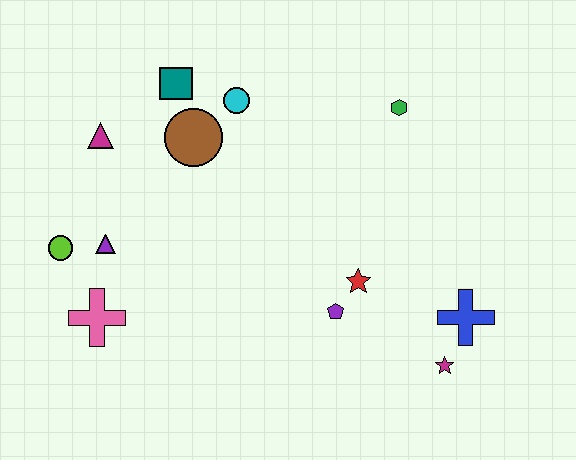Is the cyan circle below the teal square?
Yes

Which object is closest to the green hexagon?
The cyan circle is closest to the green hexagon.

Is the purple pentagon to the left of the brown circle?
No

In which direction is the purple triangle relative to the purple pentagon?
The purple triangle is to the left of the purple pentagon.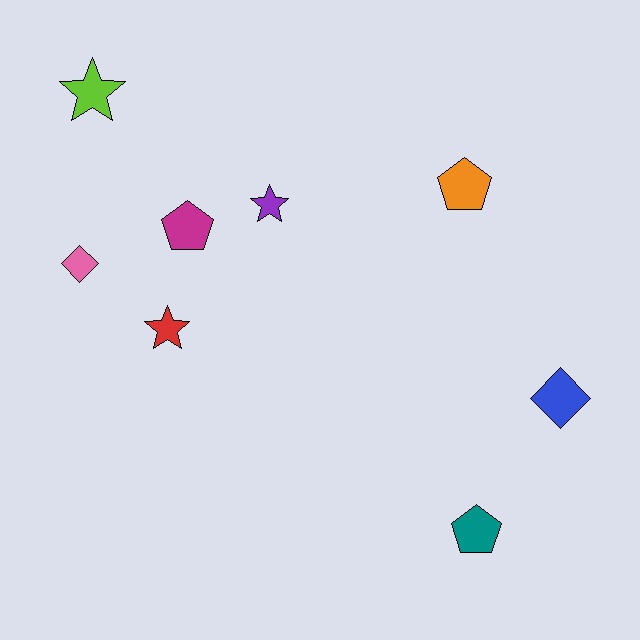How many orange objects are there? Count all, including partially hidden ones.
There is 1 orange object.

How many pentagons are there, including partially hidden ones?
There are 3 pentagons.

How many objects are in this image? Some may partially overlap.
There are 8 objects.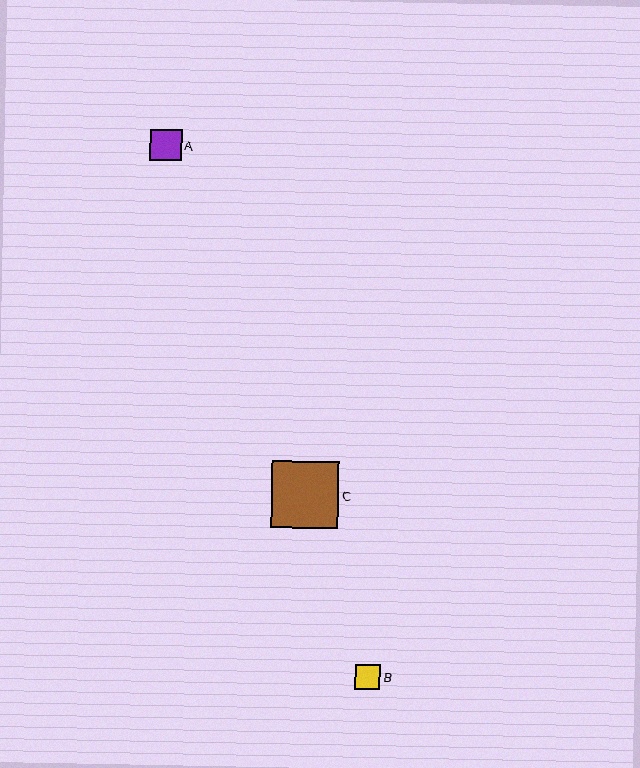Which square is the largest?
Square C is the largest with a size of approximately 67 pixels.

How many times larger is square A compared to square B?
Square A is approximately 1.2 times the size of square B.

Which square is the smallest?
Square B is the smallest with a size of approximately 25 pixels.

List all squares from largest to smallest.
From largest to smallest: C, A, B.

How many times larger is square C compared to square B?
Square C is approximately 2.6 times the size of square B.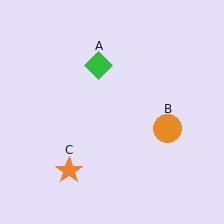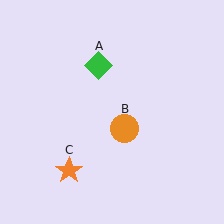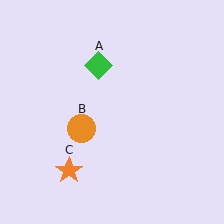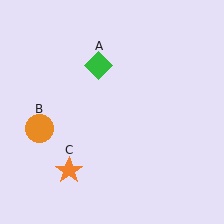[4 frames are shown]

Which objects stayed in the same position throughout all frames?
Green diamond (object A) and orange star (object C) remained stationary.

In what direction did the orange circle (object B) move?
The orange circle (object B) moved left.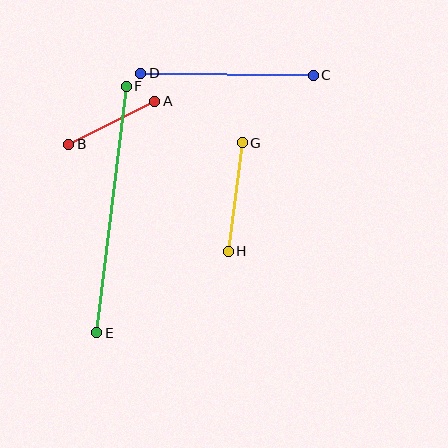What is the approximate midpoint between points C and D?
The midpoint is at approximately (227, 74) pixels.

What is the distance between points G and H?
The distance is approximately 109 pixels.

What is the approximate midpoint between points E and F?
The midpoint is at approximately (112, 209) pixels.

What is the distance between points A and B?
The distance is approximately 96 pixels.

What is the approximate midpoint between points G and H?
The midpoint is at approximately (235, 197) pixels.